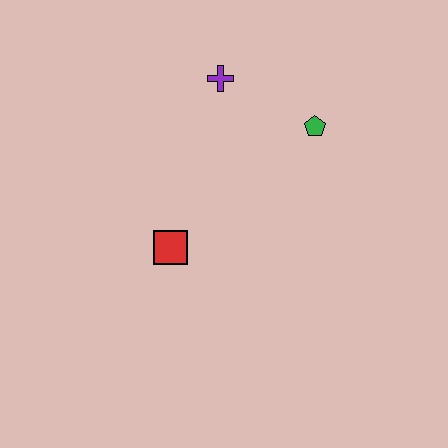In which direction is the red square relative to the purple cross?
The red square is below the purple cross.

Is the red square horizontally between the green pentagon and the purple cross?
No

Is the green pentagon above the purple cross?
No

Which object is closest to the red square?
The purple cross is closest to the red square.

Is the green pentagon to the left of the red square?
No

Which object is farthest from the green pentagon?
The red square is farthest from the green pentagon.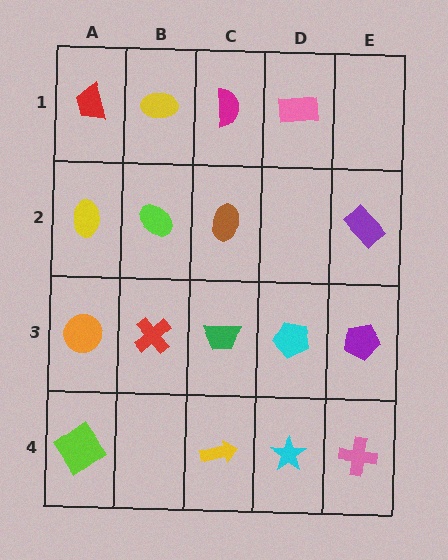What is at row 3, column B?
A red cross.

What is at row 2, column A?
A yellow ellipse.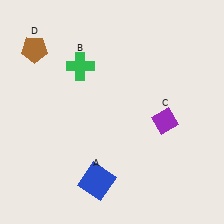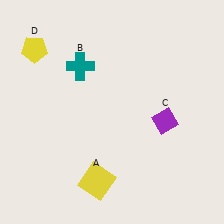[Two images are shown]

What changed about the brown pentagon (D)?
In Image 1, D is brown. In Image 2, it changed to yellow.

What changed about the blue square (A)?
In Image 1, A is blue. In Image 2, it changed to yellow.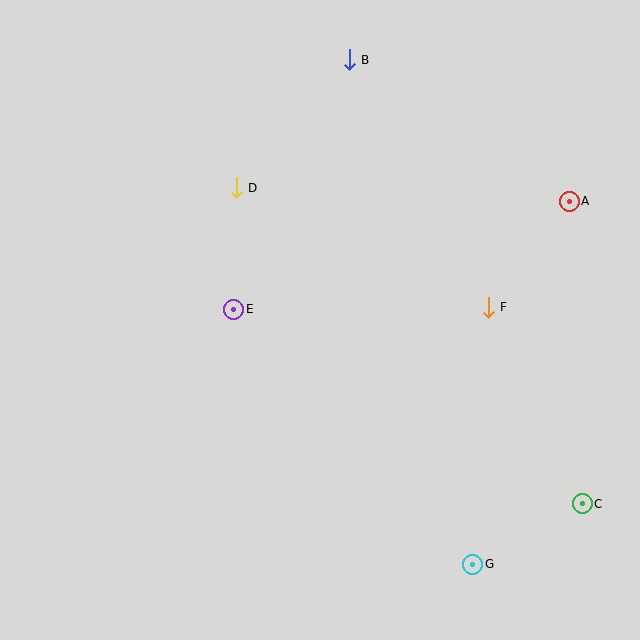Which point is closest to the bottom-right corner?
Point C is closest to the bottom-right corner.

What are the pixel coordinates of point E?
Point E is at (234, 309).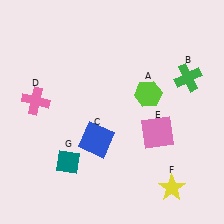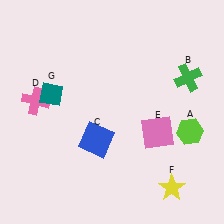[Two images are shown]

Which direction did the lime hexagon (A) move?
The lime hexagon (A) moved right.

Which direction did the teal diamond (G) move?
The teal diamond (G) moved up.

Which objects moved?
The objects that moved are: the lime hexagon (A), the teal diamond (G).